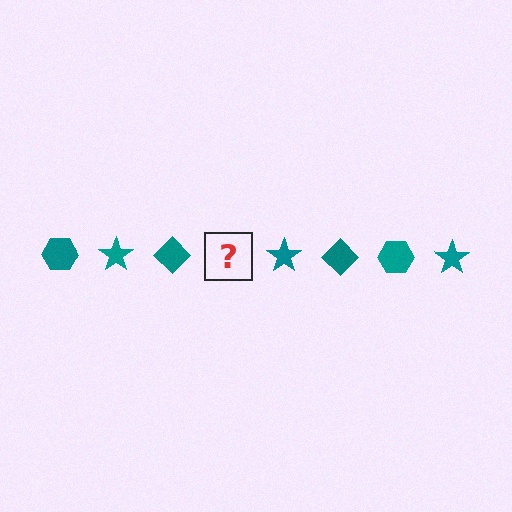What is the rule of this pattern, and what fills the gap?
The rule is that the pattern cycles through hexagon, star, diamond shapes in teal. The gap should be filled with a teal hexagon.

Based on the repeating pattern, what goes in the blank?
The blank should be a teal hexagon.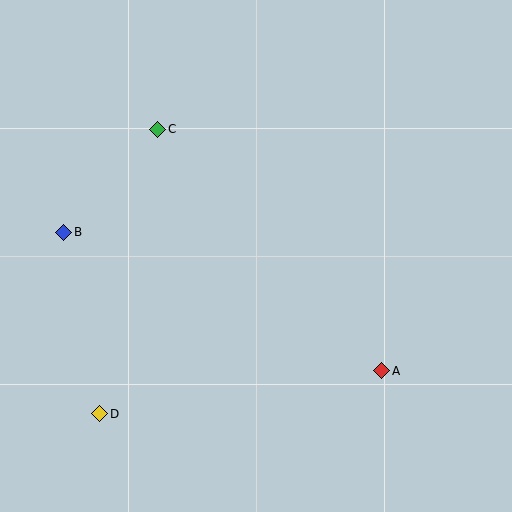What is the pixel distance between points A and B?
The distance between A and B is 347 pixels.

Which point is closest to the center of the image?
Point C at (158, 129) is closest to the center.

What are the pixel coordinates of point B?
Point B is at (64, 232).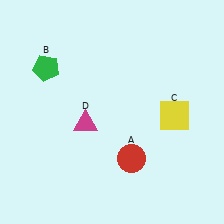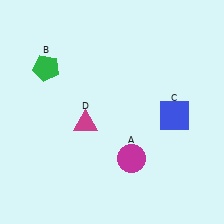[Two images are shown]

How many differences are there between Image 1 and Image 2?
There are 2 differences between the two images.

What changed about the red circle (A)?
In Image 1, A is red. In Image 2, it changed to magenta.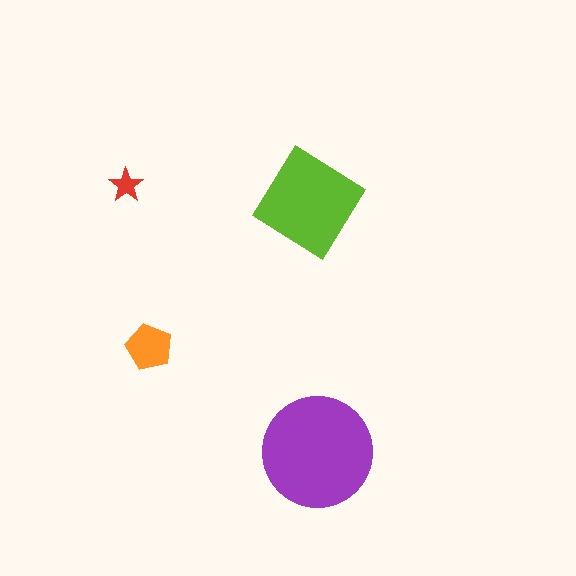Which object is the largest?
The purple circle.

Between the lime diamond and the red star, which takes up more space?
The lime diamond.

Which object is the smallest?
The red star.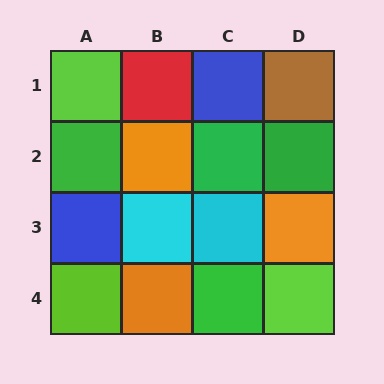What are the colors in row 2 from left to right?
Green, orange, green, green.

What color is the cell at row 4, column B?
Orange.